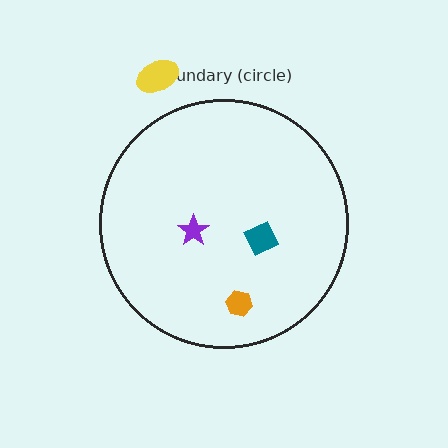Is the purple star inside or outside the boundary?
Inside.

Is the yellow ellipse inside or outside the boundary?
Outside.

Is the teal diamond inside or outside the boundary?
Inside.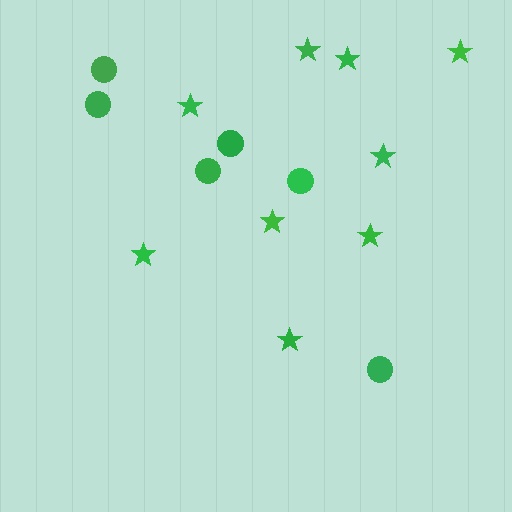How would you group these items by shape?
There are 2 groups: one group of circles (6) and one group of stars (9).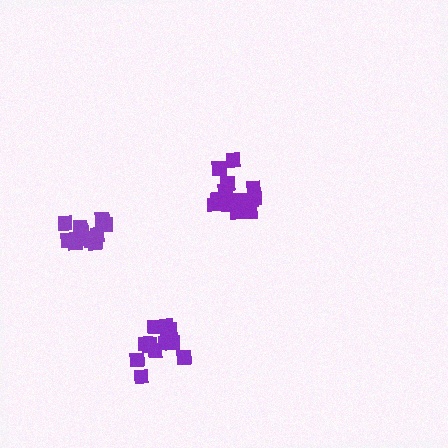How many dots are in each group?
Group 1: 17 dots, Group 2: 13 dots, Group 3: 13 dots (43 total).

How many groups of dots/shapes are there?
There are 3 groups.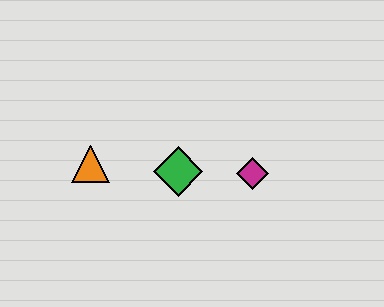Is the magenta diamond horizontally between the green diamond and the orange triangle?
No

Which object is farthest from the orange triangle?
The magenta diamond is farthest from the orange triangle.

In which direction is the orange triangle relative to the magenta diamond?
The orange triangle is to the left of the magenta diamond.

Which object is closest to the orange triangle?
The green diamond is closest to the orange triangle.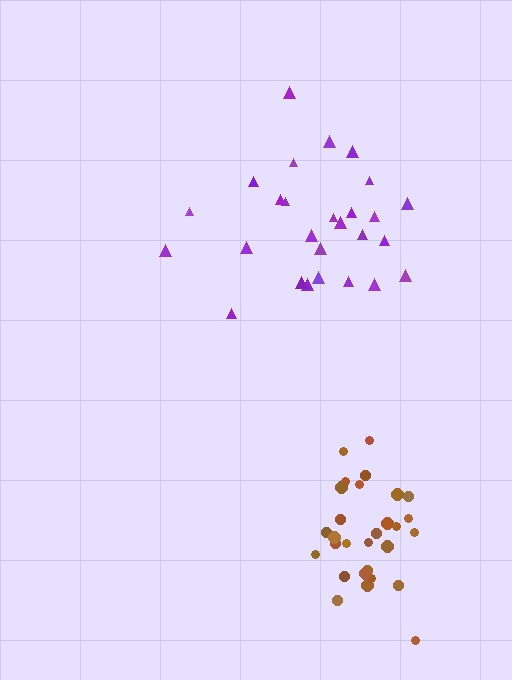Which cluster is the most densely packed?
Brown.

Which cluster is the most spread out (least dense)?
Purple.